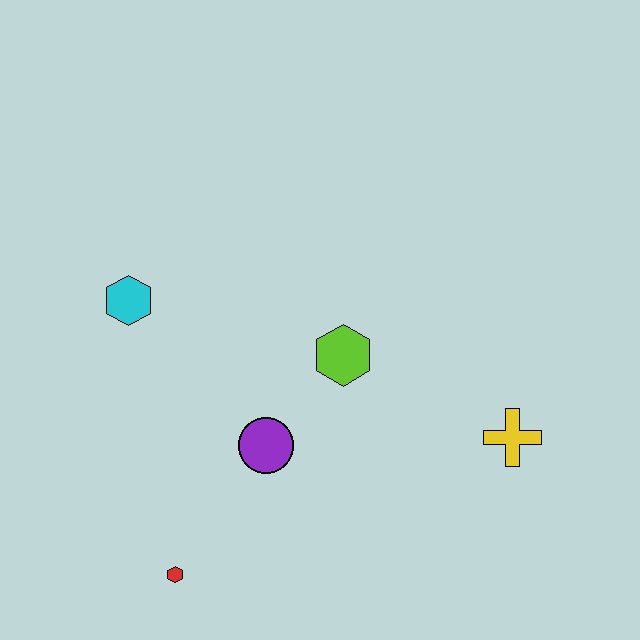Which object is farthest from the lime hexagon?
The red hexagon is farthest from the lime hexagon.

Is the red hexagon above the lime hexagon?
No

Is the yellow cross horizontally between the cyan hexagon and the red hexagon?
No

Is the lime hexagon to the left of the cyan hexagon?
No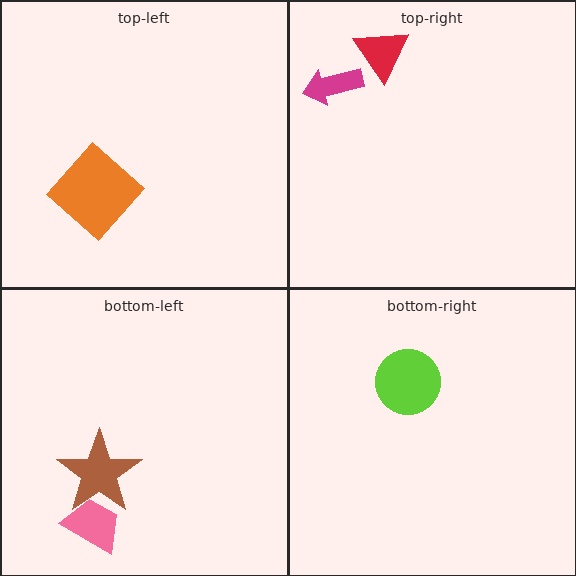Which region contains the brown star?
The bottom-left region.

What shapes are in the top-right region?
The red triangle, the magenta arrow.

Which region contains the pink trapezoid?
The bottom-left region.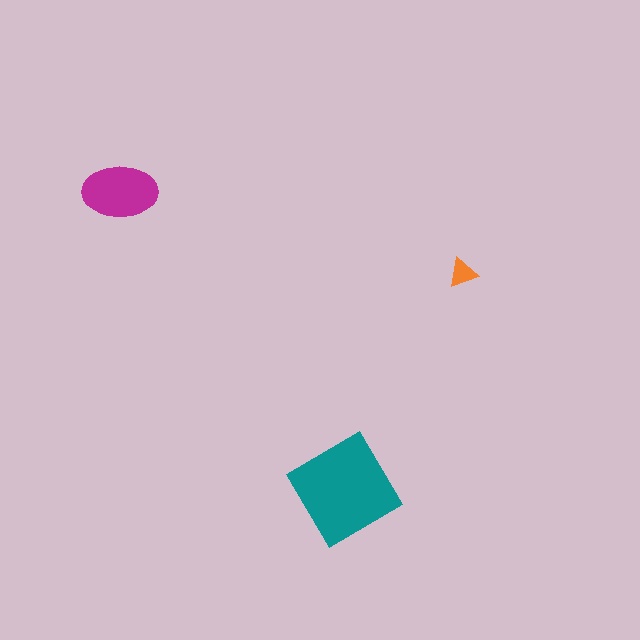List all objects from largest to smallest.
The teal diamond, the magenta ellipse, the orange triangle.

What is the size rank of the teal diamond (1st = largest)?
1st.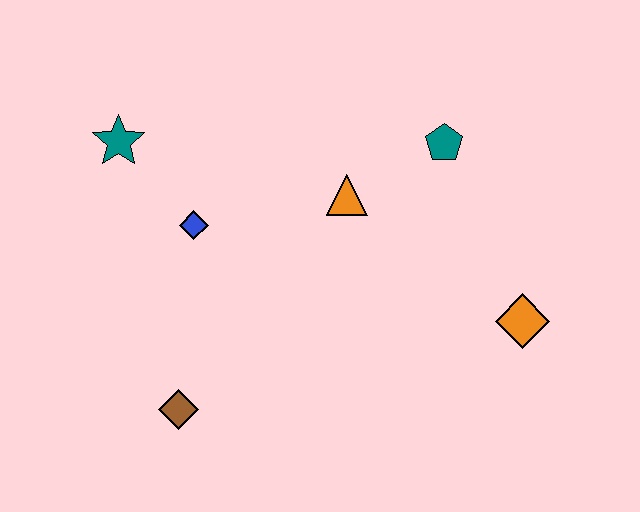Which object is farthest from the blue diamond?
The orange diamond is farthest from the blue diamond.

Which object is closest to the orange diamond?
The teal pentagon is closest to the orange diamond.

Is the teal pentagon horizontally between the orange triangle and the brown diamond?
No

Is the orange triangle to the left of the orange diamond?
Yes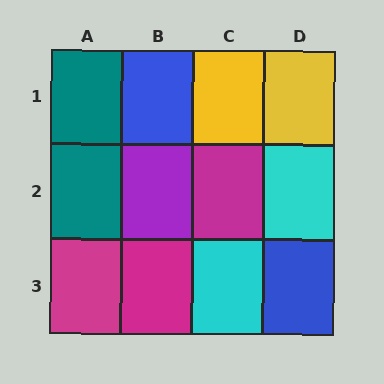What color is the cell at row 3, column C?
Cyan.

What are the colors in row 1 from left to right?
Teal, blue, yellow, yellow.